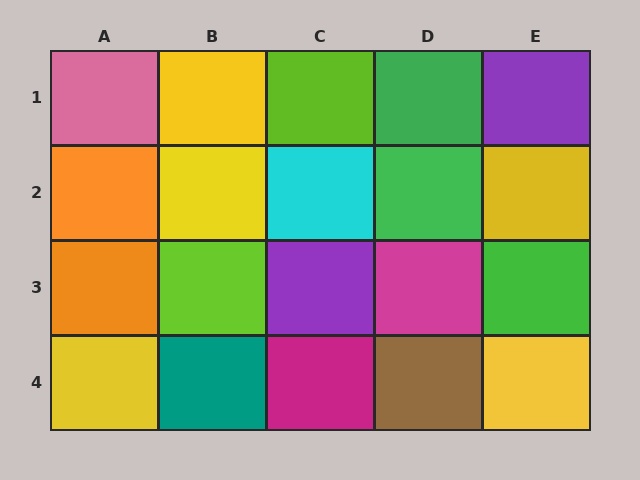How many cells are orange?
2 cells are orange.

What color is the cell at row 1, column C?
Lime.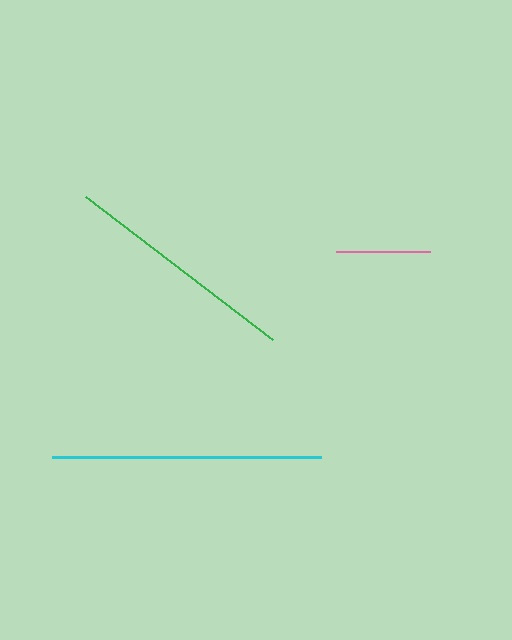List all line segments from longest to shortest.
From longest to shortest: cyan, green, pink.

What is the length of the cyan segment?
The cyan segment is approximately 269 pixels long.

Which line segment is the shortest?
The pink line is the shortest at approximately 94 pixels.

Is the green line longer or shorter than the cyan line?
The cyan line is longer than the green line.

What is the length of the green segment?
The green segment is approximately 235 pixels long.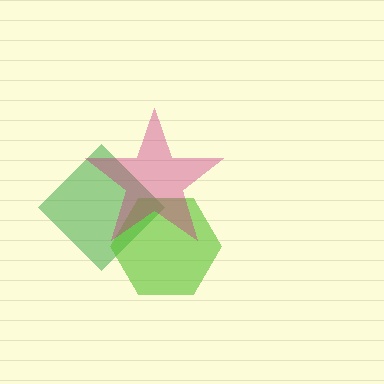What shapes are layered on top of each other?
The layered shapes are: a green diamond, a lime hexagon, a magenta star.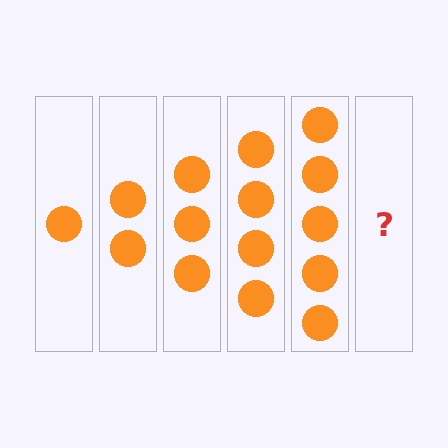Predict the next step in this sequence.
The next step is 6 circles.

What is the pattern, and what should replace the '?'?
The pattern is that each step adds one more circle. The '?' should be 6 circles.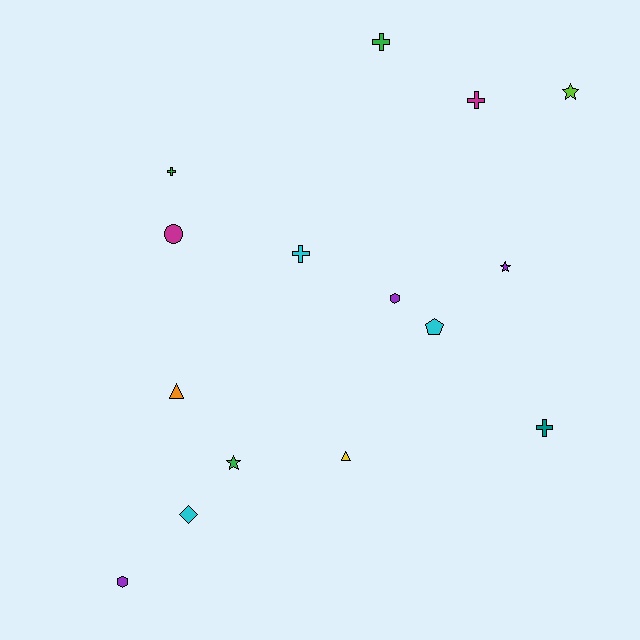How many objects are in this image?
There are 15 objects.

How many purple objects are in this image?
There are 3 purple objects.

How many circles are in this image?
There is 1 circle.